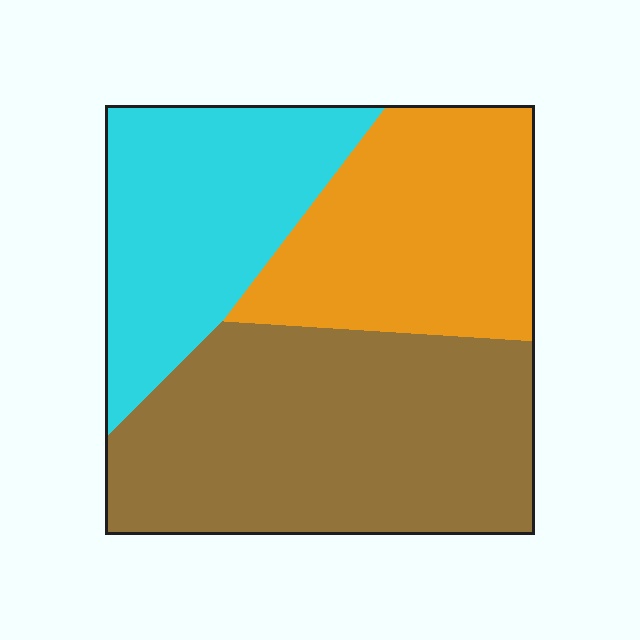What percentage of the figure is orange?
Orange takes up about one quarter (1/4) of the figure.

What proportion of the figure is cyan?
Cyan covers 27% of the figure.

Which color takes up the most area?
Brown, at roughly 45%.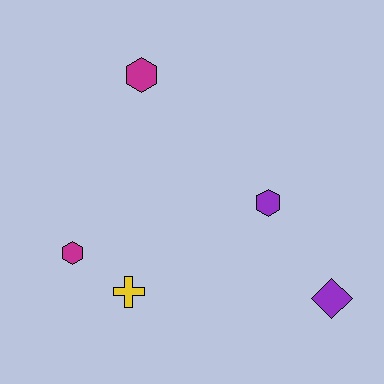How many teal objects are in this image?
There are no teal objects.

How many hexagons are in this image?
There are 3 hexagons.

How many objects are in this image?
There are 5 objects.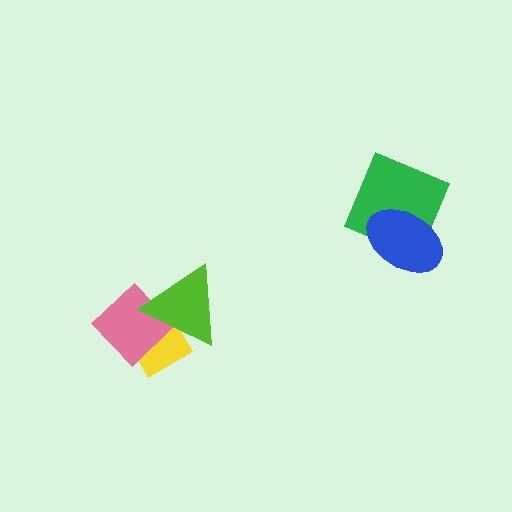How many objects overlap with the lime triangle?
2 objects overlap with the lime triangle.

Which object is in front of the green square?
The blue ellipse is in front of the green square.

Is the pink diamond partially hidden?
Yes, it is partially covered by another shape.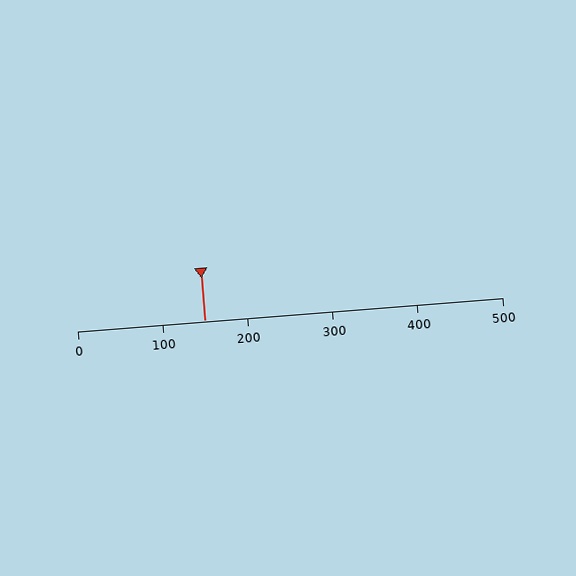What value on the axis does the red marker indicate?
The marker indicates approximately 150.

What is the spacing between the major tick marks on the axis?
The major ticks are spaced 100 apart.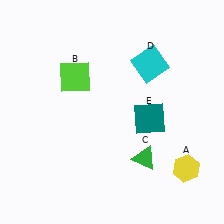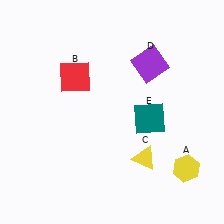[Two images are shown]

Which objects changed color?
B changed from lime to red. C changed from green to yellow. D changed from cyan to purple.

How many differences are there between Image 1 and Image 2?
There are 3 differences between the two images.